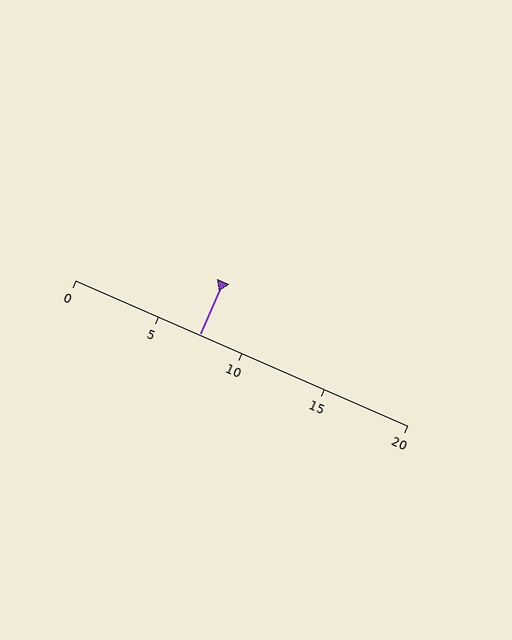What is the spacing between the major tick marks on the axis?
The major ticks are spaced 5 apart.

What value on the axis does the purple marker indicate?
The marker indicates approximately 7.5.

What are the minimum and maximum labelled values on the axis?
The axis runs from 0 to 20.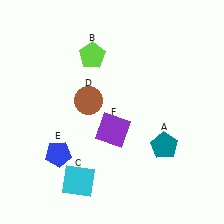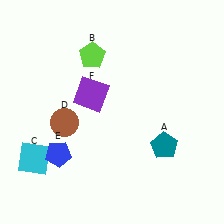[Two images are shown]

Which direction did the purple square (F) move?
The purple square (F) moved up.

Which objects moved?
The objects that moved are: the cyan square (C), the brown circle (D), the purple square (F).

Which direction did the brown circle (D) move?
The brown circle (D) moved left.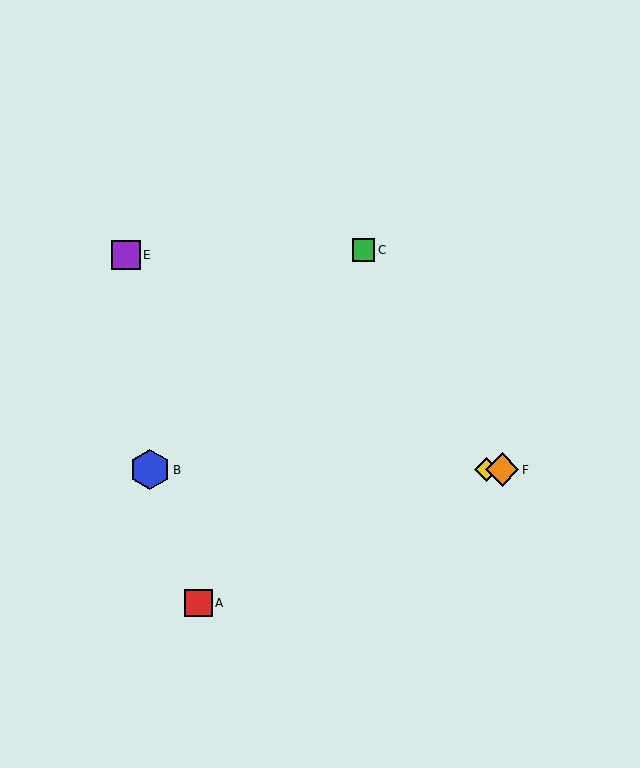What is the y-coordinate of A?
Object A is at y≈603.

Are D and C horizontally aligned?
No, D is at y≈470 and C is at y≈250.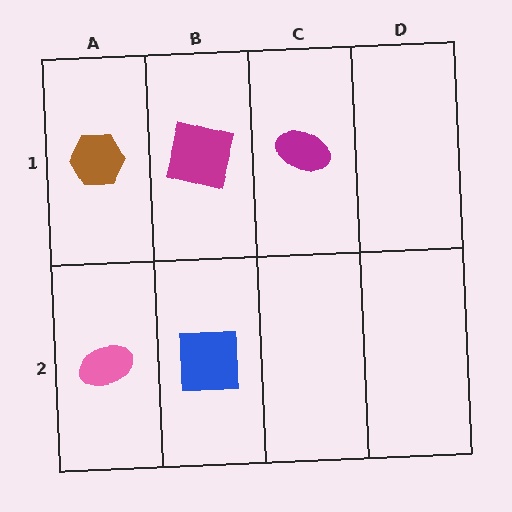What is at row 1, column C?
A magenta ellipse.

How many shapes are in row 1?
3 shapes.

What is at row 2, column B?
A blue square.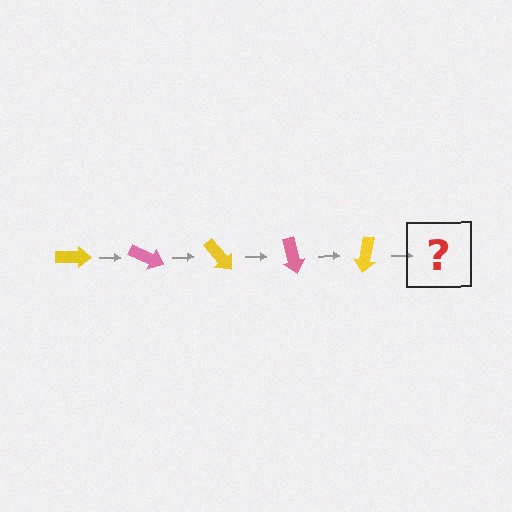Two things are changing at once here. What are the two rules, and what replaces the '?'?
The two rules are that it rotates 25 degrees each step and the color cycles through yellow and pink. The '?' should be a pink arrow, rotated 125 degrees from the start.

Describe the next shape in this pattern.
It should be a pink arrow, rotated 125 degrees from the start.